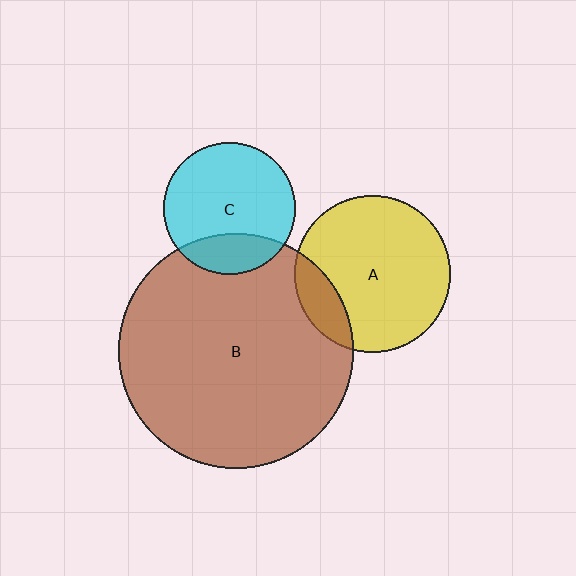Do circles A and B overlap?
Yes.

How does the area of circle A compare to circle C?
Approximately 1.4 times.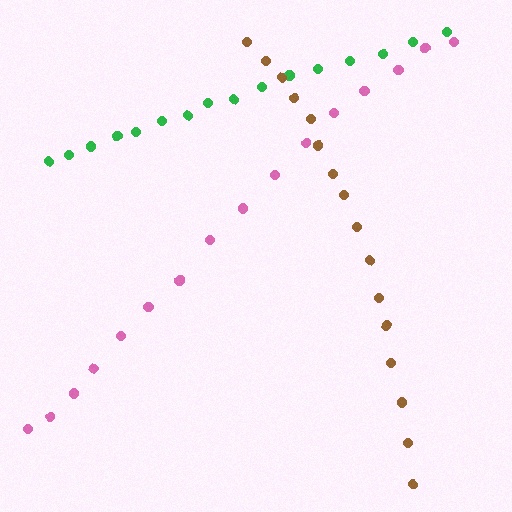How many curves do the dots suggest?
There are 3 distinct paths.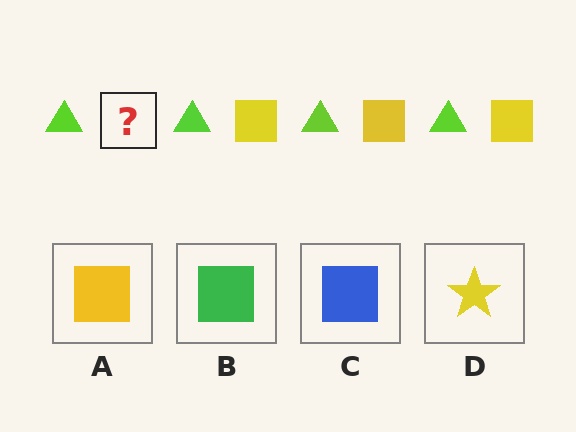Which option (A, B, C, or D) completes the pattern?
A.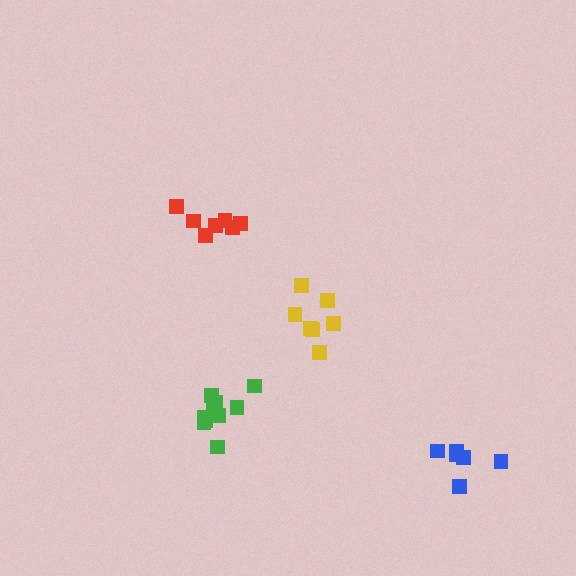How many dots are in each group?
Group 1: 6 dots, Group 2: 10 dots, Group 3: 7 dots, Group 4: 7 dots (30 total).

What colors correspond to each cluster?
The clusters are colored: blue, green, red, yellow.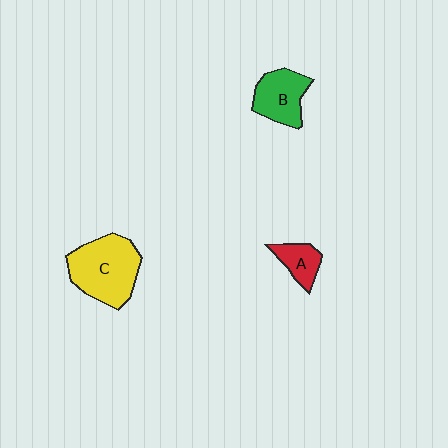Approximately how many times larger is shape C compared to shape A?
Approximately 2.6 times.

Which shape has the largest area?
Shape C (yellow).